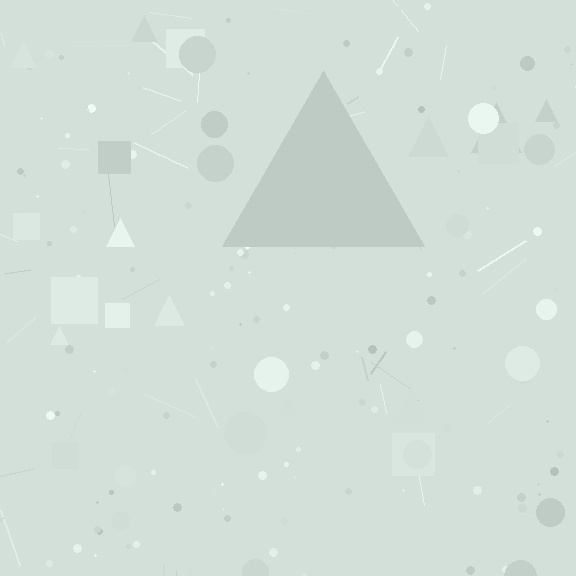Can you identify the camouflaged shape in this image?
The camouflaged shape is a triangle.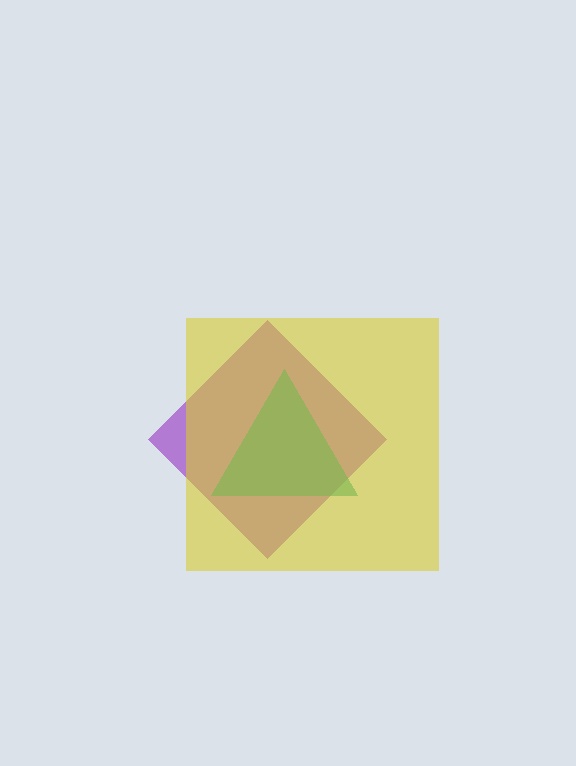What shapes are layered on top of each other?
The layered shapes are: a purple diamond, a teal triangle, a yellow square.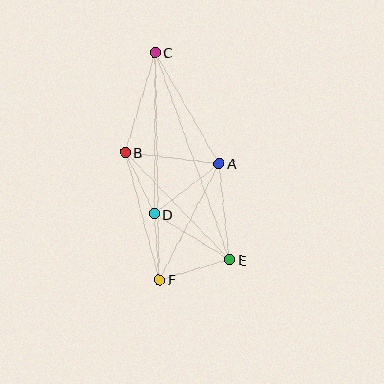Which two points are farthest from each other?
Points C and F are farthest from each other.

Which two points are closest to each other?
Points D and F are closest to each other.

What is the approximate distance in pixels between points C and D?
The distance between C and D is approximately 162 pixels.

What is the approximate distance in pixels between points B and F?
The distance between B and F is approximately 132 pixels.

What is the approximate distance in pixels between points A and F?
The distance between A and F is approximately 131 pixels.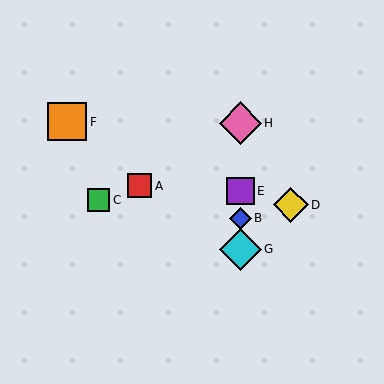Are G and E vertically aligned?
Yes, both are at x≈240.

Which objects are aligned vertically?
Objects B, E, G, H are aligned vertically.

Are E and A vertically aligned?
No, E is at x≈240 and A is at x≈140.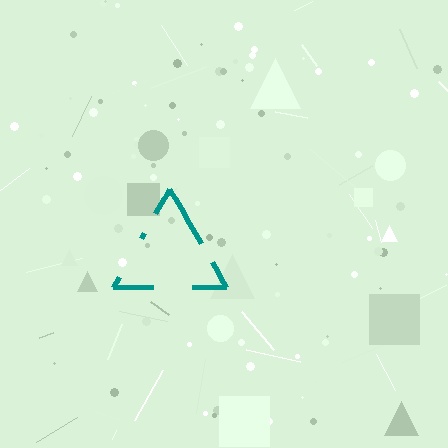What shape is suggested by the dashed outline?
The dashed outline suggests a triangle.